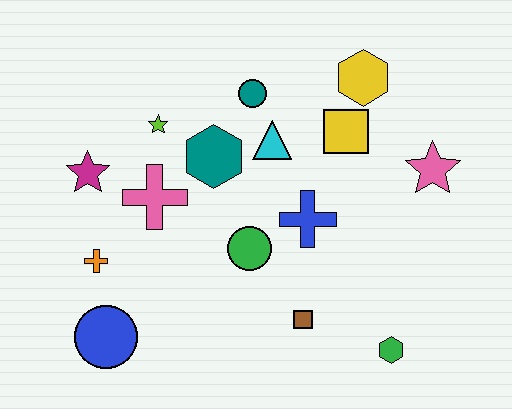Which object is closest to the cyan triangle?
The teal circle is closest to the cyan triangle.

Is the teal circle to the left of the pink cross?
No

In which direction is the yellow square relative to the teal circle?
The yellow square is to the right of the teal circle.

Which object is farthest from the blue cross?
The blue circle is farthest from the blue cross.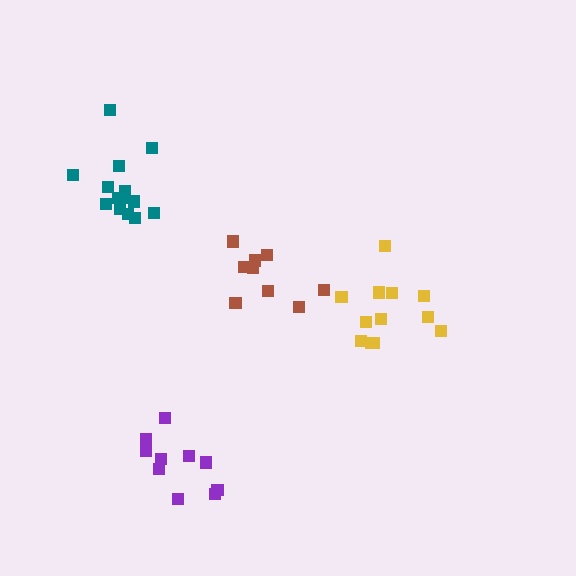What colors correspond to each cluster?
The clusters are colored: yellow, teal, brown, purple.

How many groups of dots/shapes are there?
There are 4 groups.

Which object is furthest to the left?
The teal cluster is leftmost.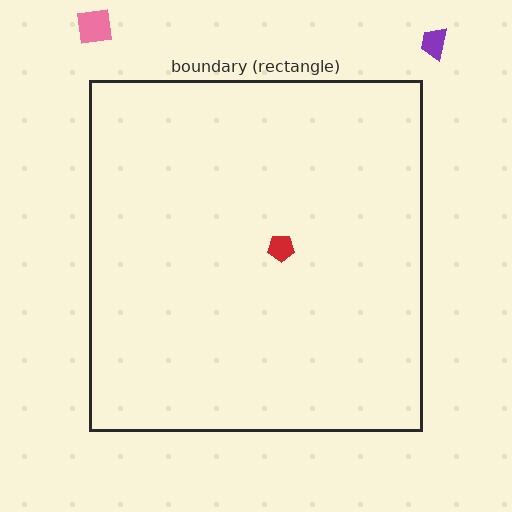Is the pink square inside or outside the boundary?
Outside.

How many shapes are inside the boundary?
1 inside, 2 outside.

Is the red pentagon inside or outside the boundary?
Inside.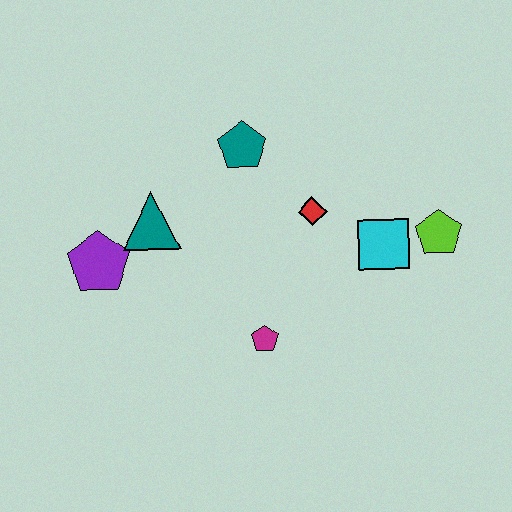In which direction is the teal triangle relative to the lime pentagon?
The teal triangle is to the left of the lime pentagon.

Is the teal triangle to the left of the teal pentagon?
Yes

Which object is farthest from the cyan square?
The purple pentagon is farthest from the cyan square.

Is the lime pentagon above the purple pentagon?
Yes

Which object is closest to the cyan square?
The lime pentagon is closest to the cyan square.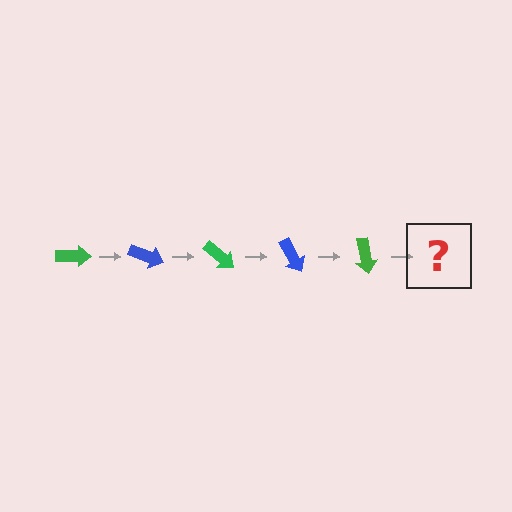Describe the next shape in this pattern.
It should be a blue arrow, rotated 100 degrees from the start.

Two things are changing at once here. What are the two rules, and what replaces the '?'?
The two rules are that it rotates 20 degrees each step and the color cycles through green and blue. The '?' should be a blue arrow, rotated 100 degrees from the start.